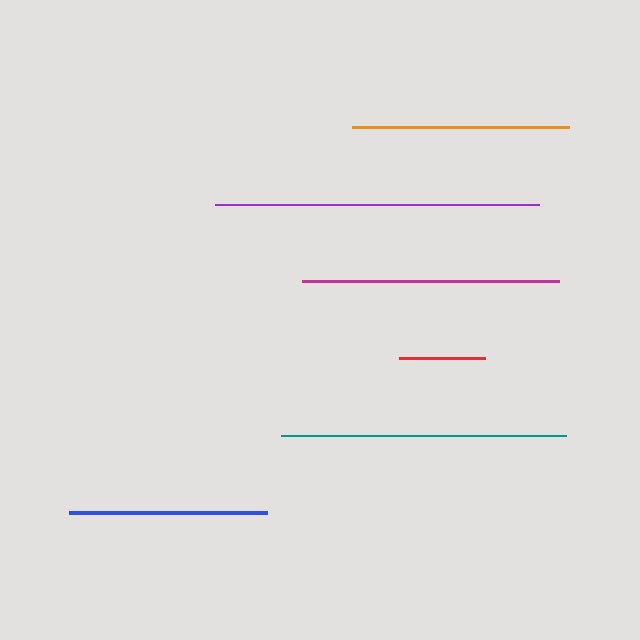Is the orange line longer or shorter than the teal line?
The teal line is longer than the orange line.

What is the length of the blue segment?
The blue segment is approximately 198 pixels long.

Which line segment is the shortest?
The red line is the shortest at approximately 85 pixels.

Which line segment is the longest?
The purple line is the longest at approximately 324 pixels.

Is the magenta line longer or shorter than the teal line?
The teal line is longer than the magenta line.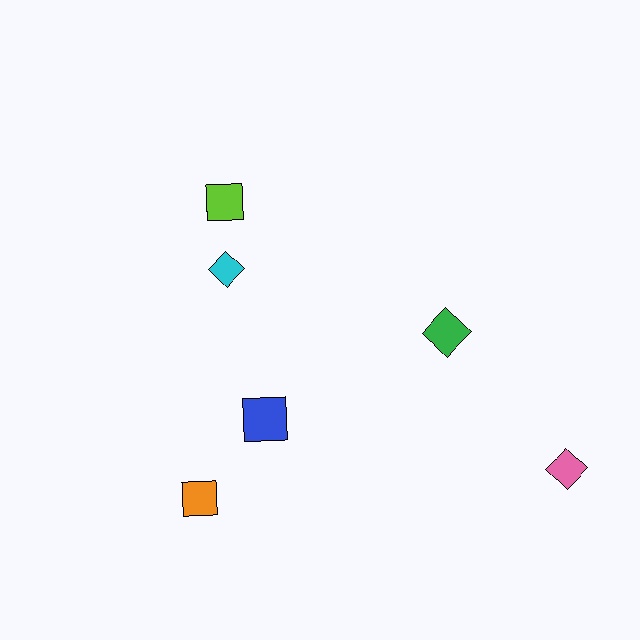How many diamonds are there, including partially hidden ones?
There are 3 diamonds.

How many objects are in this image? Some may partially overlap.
There are 6 objects.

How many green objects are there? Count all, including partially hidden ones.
There is 1 green object.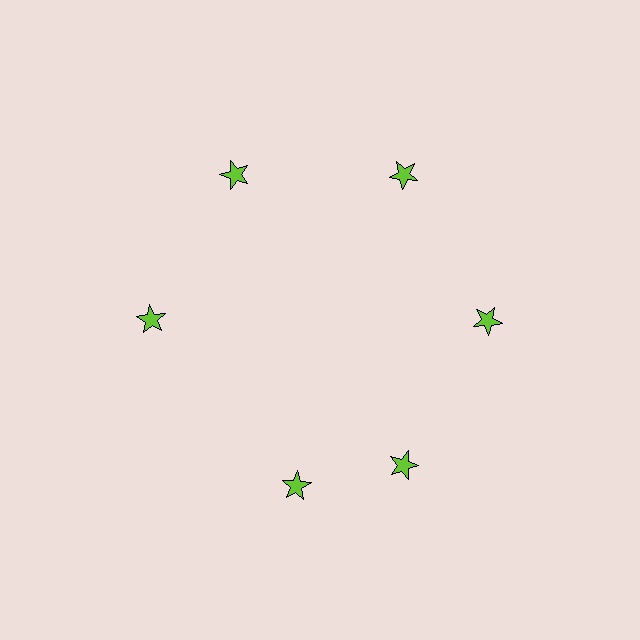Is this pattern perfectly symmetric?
No. The 6 lime stars are arranged in a ring, but one element near the 7 o'clock position is rotated out of alignment along the ring, breaking the 6-fold rotational symmetry.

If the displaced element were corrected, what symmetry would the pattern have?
It would have 6-fold rotational symmetry — the pattern would map onto itself every 60 degrees.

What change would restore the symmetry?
The symmetry would be restored by rotating it back into even spacing with its neighbors so that all 6 stars sit at equal angles and equal distance from the center.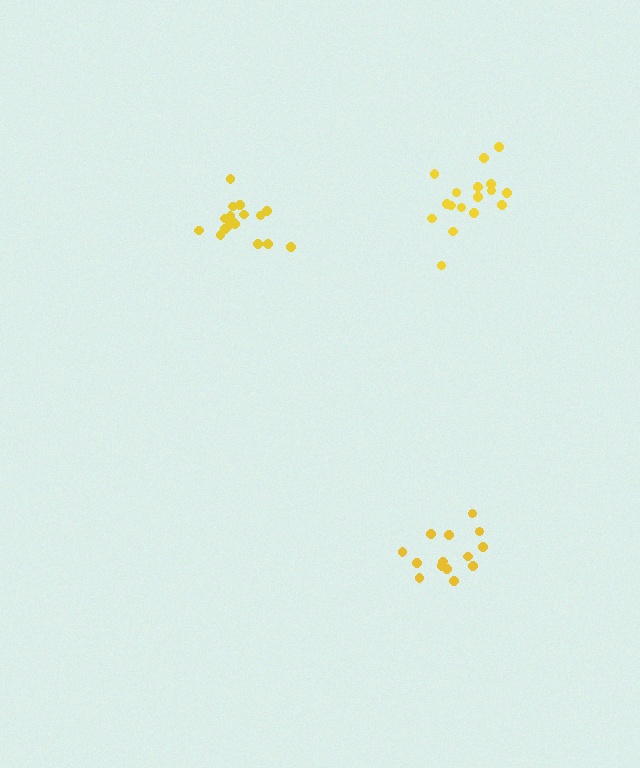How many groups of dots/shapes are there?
There are 3 groups.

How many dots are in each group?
Group 1: 17 dots, Group 2: 14 dots, Group 3: 17 dots (48 total).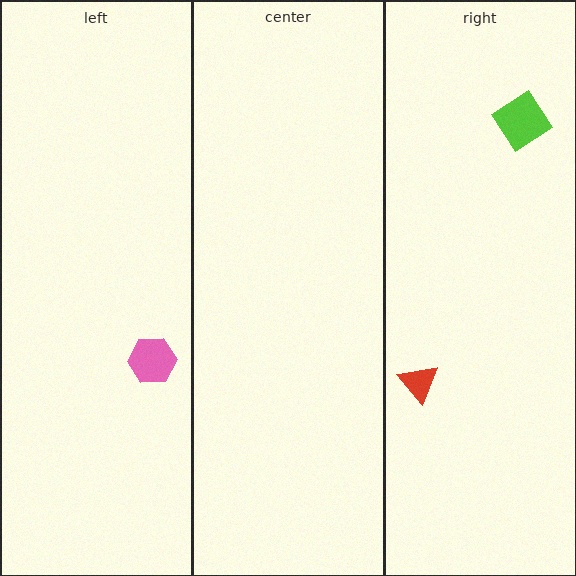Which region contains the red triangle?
The right region.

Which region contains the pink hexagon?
The left region.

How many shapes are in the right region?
2.